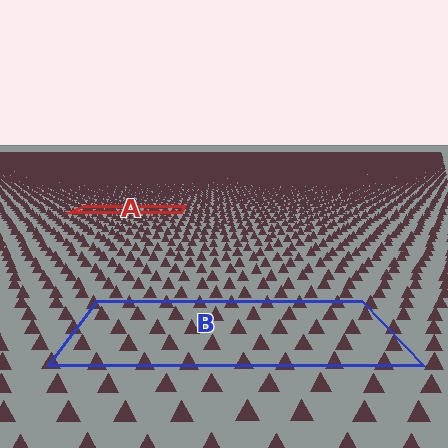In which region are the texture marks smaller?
The texture marks are smaller in region A, because it is farther away.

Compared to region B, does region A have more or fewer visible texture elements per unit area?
Region A has more texture elements per unit area — they are packed more densely because it is farther away.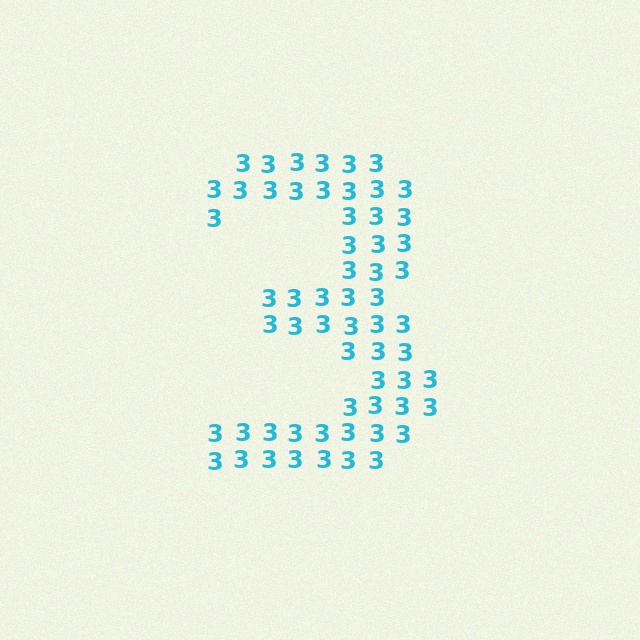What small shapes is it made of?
It is made of small digit 3's.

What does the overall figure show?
The overall figure shows the digit 3.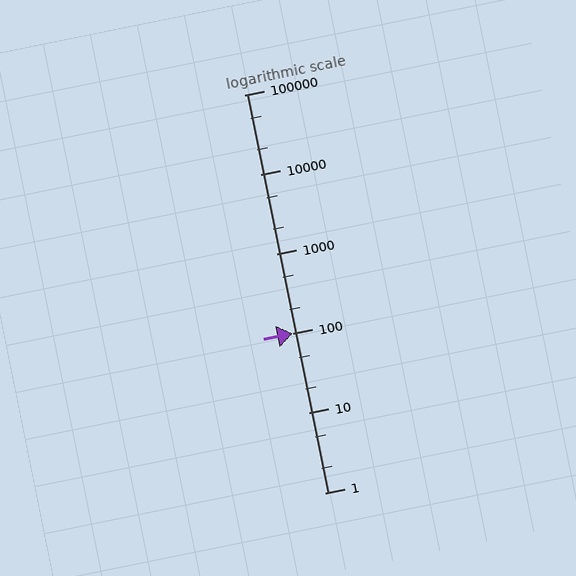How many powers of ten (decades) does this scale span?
The scale spans 5 decades, from 1 to 100000.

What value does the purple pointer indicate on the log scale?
The pointer indicates approximately 100.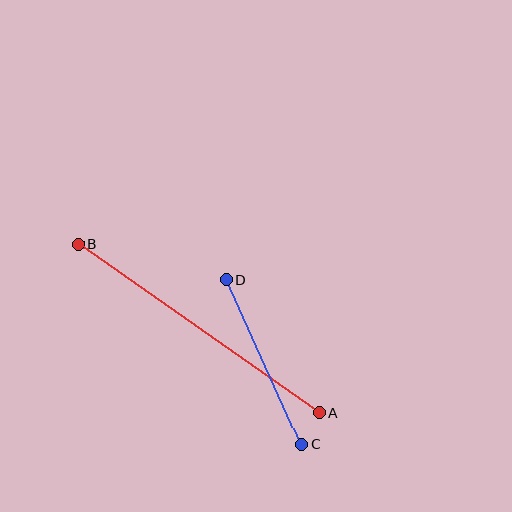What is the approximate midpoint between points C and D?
The midpoint is at approximately (264, 362) pixels.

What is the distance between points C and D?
The distance is approximately 181 pixels.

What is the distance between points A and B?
The distance is approximately 294 pixels.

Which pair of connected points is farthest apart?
Points A and B are farthest apart.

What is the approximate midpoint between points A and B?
The midpoint is at approximately (199, 328) pixels.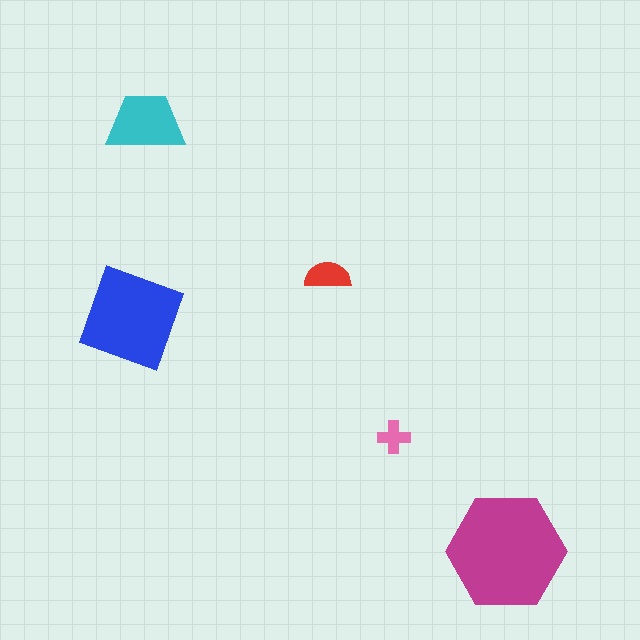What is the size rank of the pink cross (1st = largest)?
5th.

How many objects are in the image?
There are 5 objects in the image.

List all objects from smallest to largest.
The pink cross, the red semicircle, the cyan trapezoid, the blue diamond, the magenta hexagon.